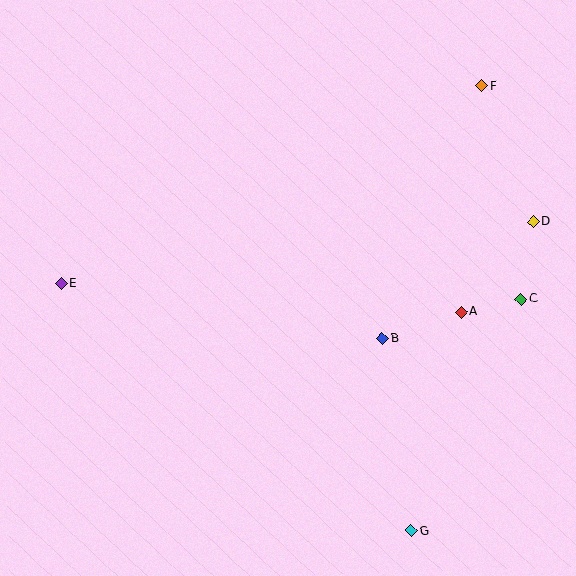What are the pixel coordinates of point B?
Point B is at (382, 338).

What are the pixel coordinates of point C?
Point C is at (521, 299).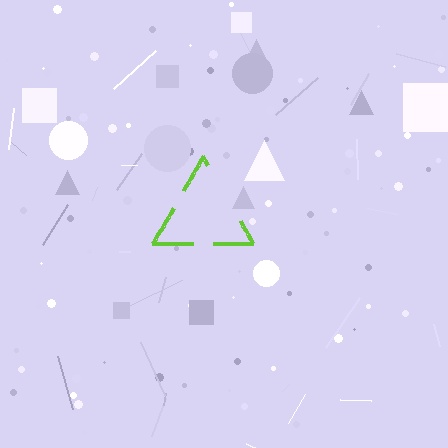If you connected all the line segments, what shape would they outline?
They would outline a triangle.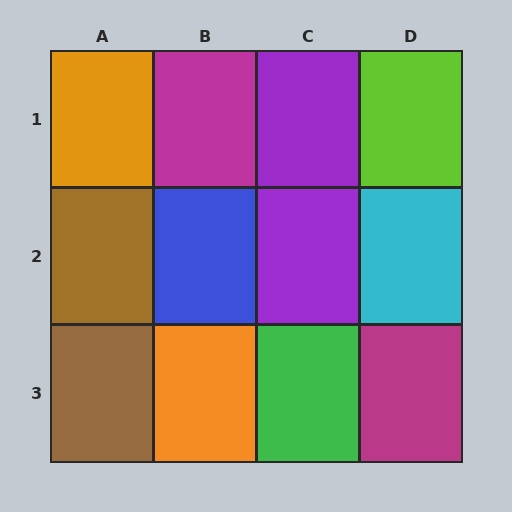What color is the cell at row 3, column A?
Brown.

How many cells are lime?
1 cell is lime.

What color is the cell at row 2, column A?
Brown.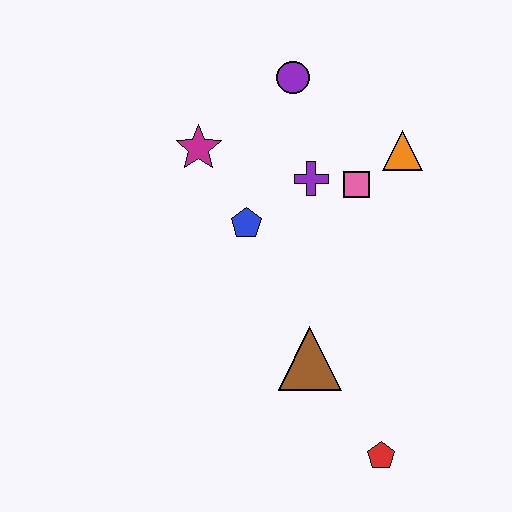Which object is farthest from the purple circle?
The red pentagon is farthest from the purple circle.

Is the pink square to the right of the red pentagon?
No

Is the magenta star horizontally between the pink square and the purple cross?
No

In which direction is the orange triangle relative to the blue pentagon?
The orange triangle is to the right of the blue pentagon.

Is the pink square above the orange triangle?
No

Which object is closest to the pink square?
The purple cross is closest to the pink square.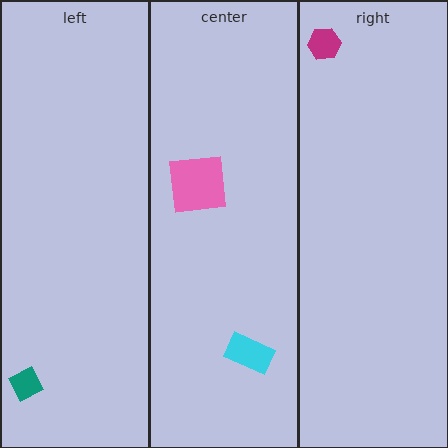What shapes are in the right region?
The magenta hexagon.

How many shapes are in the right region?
1.